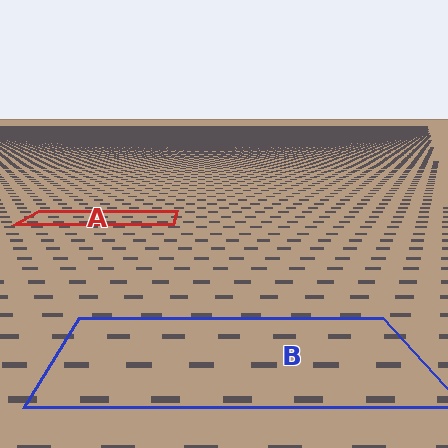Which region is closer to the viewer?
Region B is closer. The texture elements there are larger and more spread out.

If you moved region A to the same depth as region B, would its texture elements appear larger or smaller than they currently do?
They would appear larger. At a closer depth, the same texture elements are projected at a bigger on-screen size.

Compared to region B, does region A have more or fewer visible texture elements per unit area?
Region A has more texture elements per unit area — they are packed more densely because it is farther away.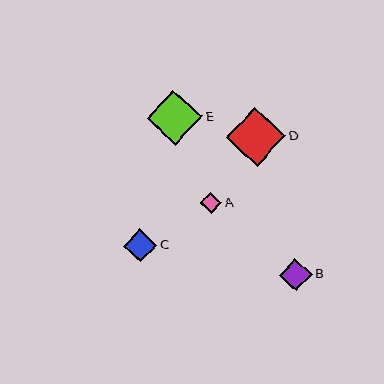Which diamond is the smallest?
Diamond A is the smallest with a size of approximately 21 pixels.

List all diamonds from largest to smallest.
From largest to smallest: D, E, C, B, A.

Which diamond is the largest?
Diamond D is the largest with a size of approximately 59 pixels.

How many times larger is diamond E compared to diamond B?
Diamond E is approximately 1.7 times the size of diamond B.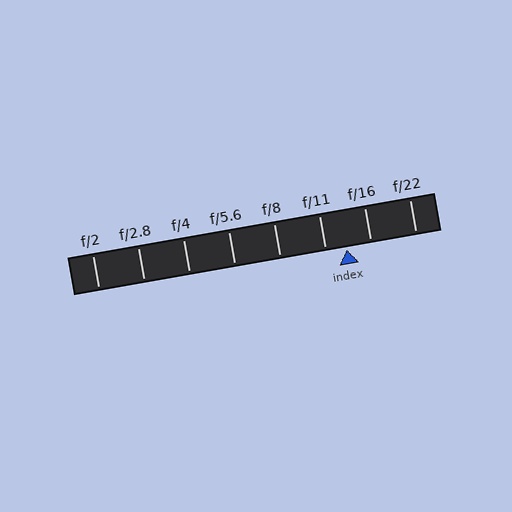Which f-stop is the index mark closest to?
The index mark is closest to f/11.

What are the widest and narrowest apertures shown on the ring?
The widest aperture shown is f/2 and the narrowest is f/22.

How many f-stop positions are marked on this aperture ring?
There are 8 f-stop positions marked.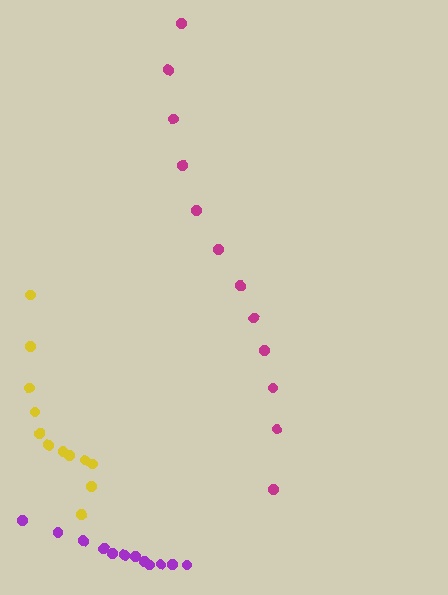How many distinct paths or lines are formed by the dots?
There are 3 distinct paths.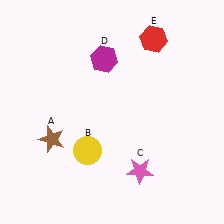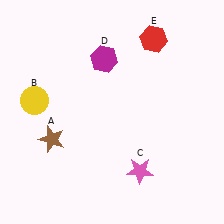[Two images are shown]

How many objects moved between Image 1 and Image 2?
1 object moved between the two images.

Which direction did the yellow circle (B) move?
The yellow circle (B) moved left.